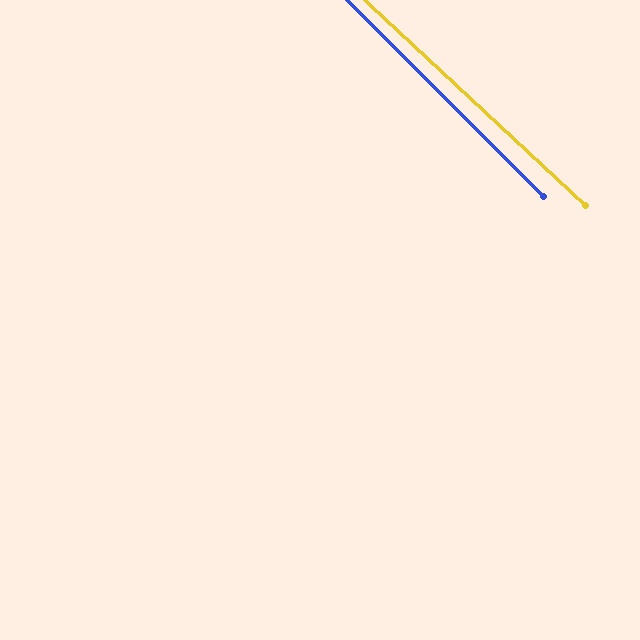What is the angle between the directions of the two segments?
Approximately 2 degrees.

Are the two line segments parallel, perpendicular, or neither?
Parallel — their directions differ by only 1.9°.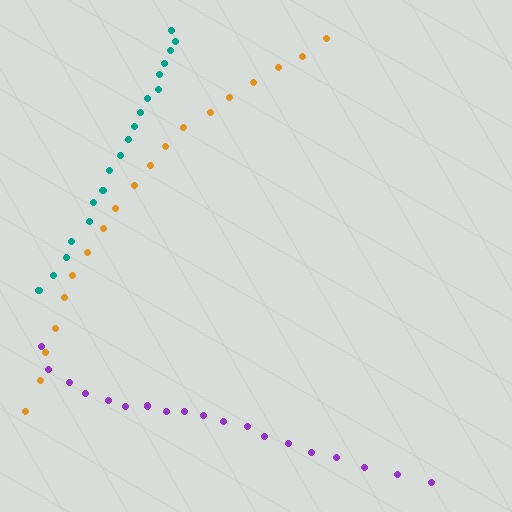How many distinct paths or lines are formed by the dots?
There are 3 distinct paths.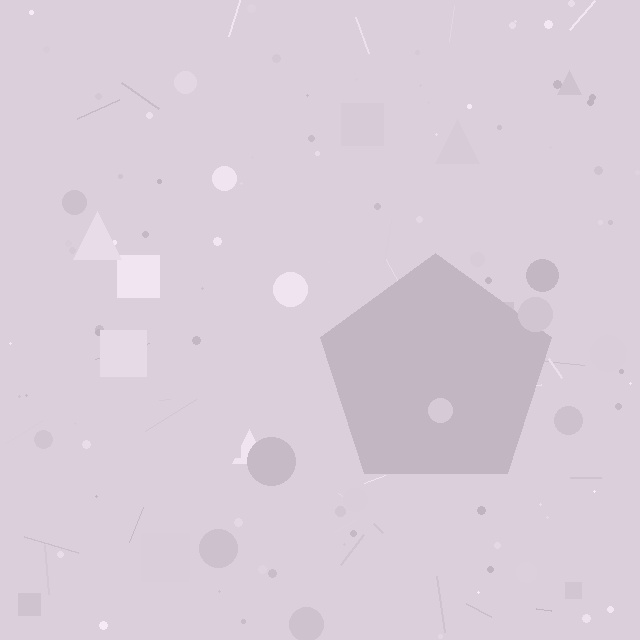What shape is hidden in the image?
A pentagon is hidden in the image.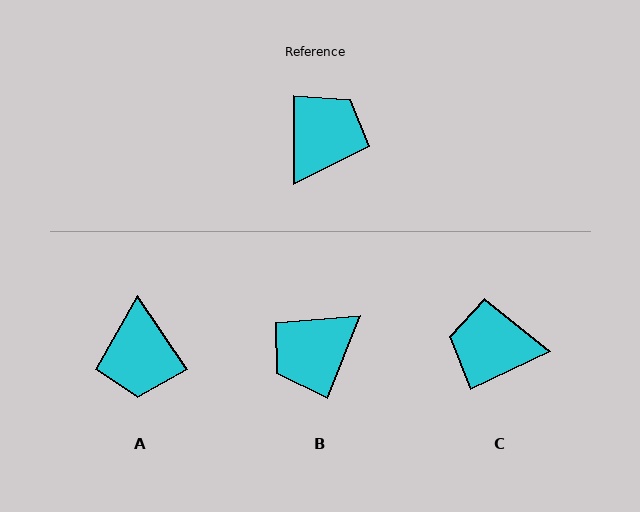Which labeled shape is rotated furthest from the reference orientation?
B, about 158 degrees away.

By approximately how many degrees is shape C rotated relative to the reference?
Approximately 116 degrees counter-clockwise.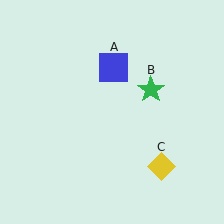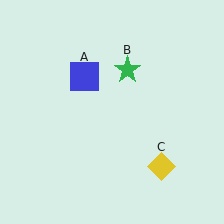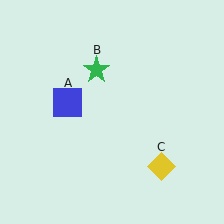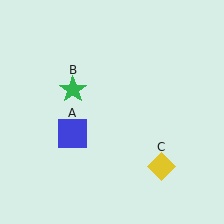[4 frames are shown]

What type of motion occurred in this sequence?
The blue square (object A), green star (object B) rotated counterclockwise around the center of the scene.